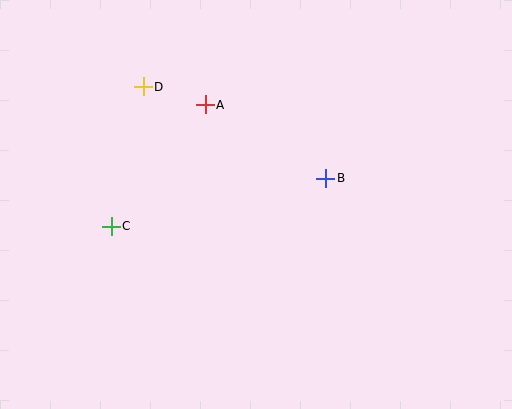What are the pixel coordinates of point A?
Point A is at (205, 105).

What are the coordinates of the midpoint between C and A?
The midpoint between C and A is at (158, 165).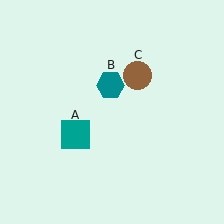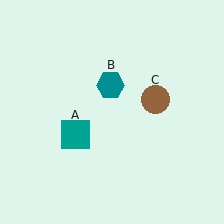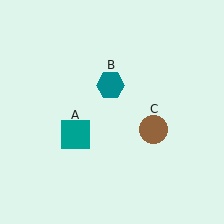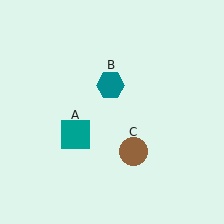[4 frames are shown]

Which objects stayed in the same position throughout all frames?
Teal square (object A) and teal hexagon (object B) remained stationary.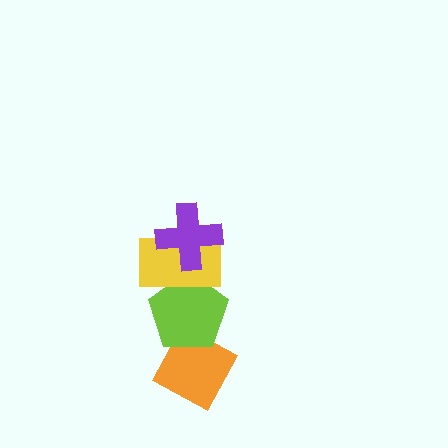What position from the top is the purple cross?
The purple cross is 1st from the top.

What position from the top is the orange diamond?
The orange diamond is 4th from the top.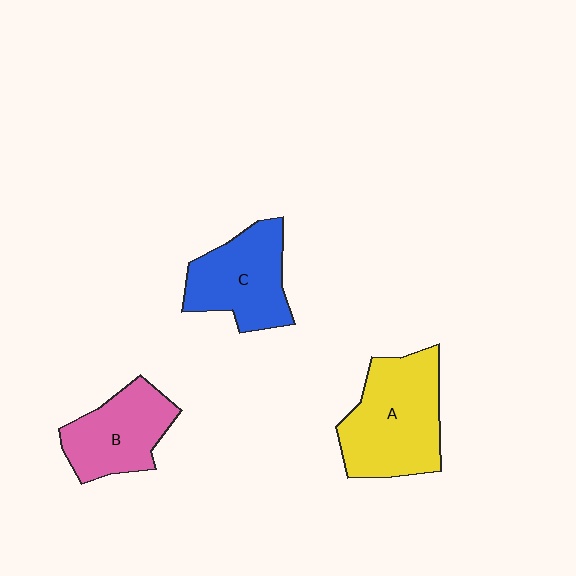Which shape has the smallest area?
Shape B (pink).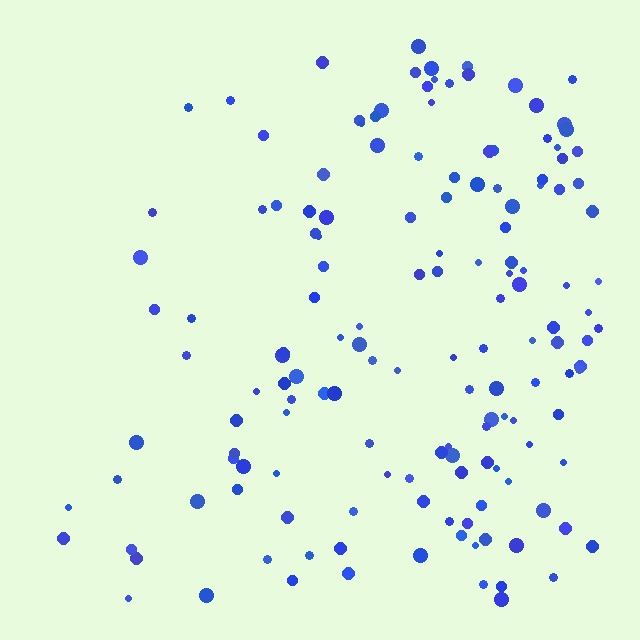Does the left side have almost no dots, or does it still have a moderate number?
Still a moderate number, just noticeably fewer than the right.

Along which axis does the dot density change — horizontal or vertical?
Horizontal.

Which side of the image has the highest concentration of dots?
The right.